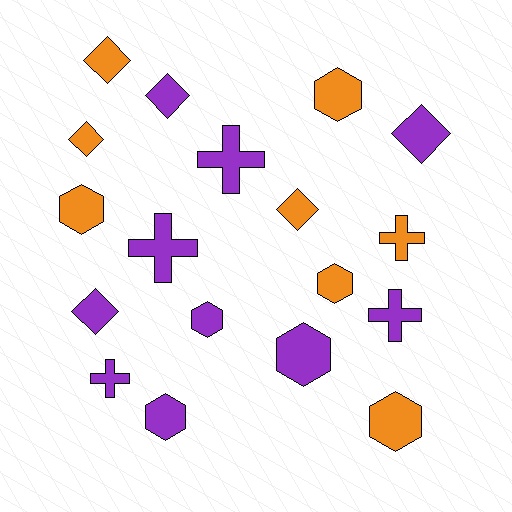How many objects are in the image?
There are 18 objects.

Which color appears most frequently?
Purple, with 10 objects.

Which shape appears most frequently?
Hexagon, with 7 objects.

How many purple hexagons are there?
There are 3 purple hexagons.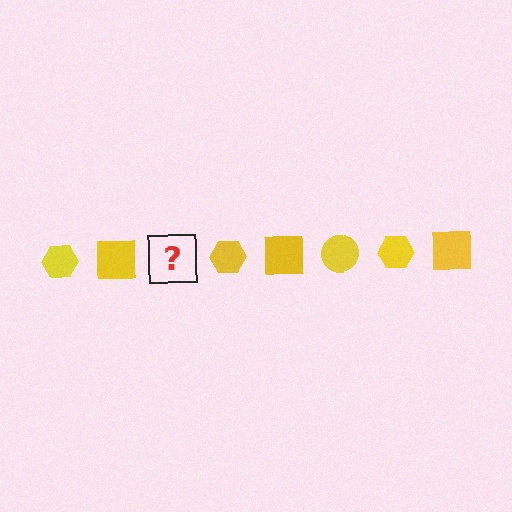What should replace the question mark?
The question mark should be replaced with a yellow circle.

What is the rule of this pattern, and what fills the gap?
The rule is that the pattern cycles through hexagon, square, circle shapes in yellow. The gap should be filled with a yellow circle.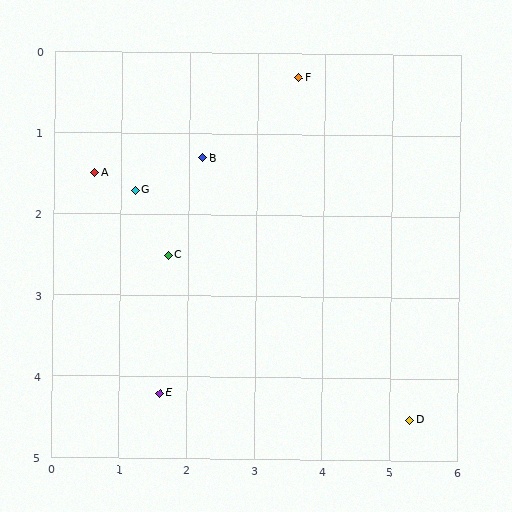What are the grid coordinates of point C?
Point C is at approximately (1.7, 2.5).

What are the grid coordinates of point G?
Point G is at approximately (1.2, 1.7).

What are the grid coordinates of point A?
Point A is at approximately (0.6, 1.5).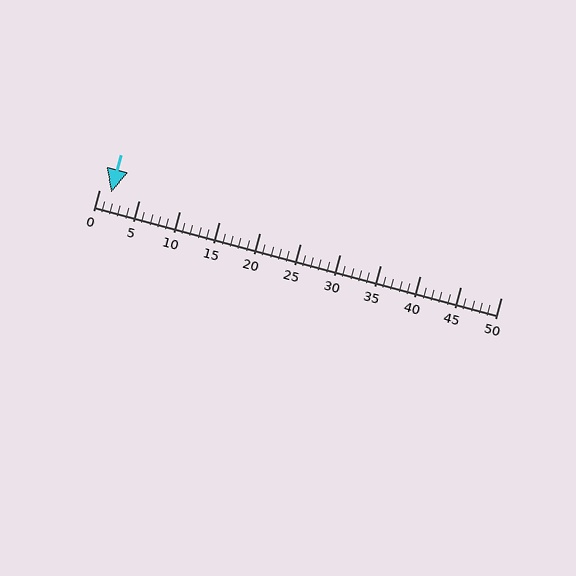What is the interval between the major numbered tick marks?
The major tick marks are spaced 5 units apart.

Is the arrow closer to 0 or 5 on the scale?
The arrow is closer to 0.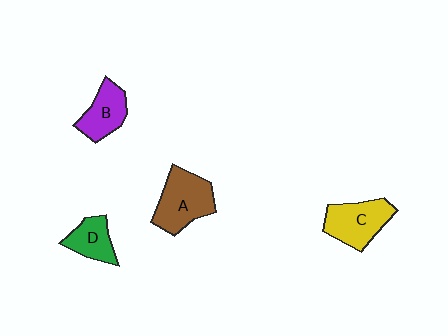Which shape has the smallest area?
Shape D (green).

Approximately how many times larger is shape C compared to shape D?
Approximately 1.5 times.